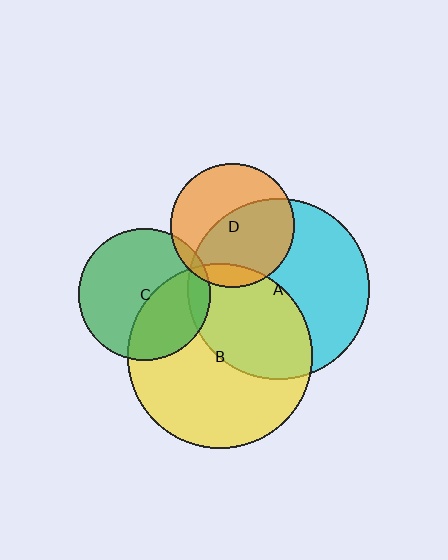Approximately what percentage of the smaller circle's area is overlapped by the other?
Approximately 40%.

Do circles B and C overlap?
Yes.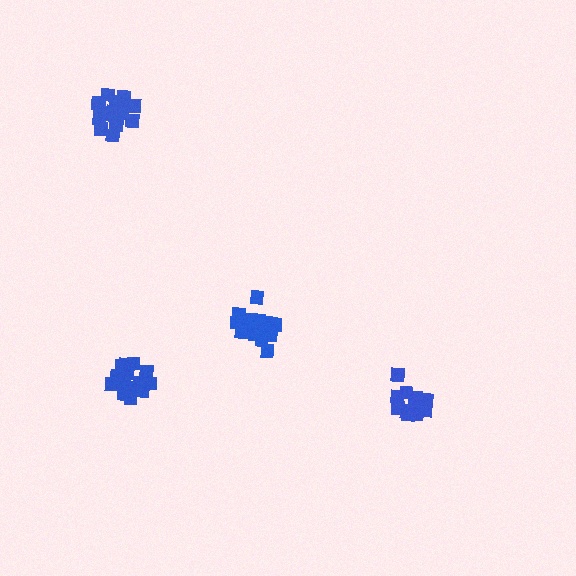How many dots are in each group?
Group 1: 18 dots, Group 2: 20 dots, Group 3: 16 dots, Group 4: 18 dots (72 total).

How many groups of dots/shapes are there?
There are 4 groups.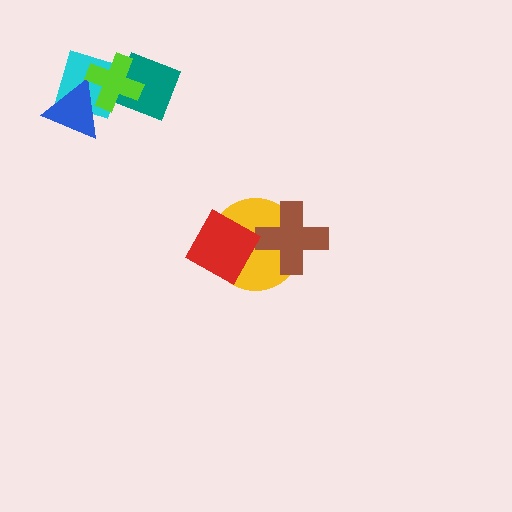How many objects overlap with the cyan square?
2 objects overlap with the cyan square.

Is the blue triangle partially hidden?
Yes, it is partially covered by another shape.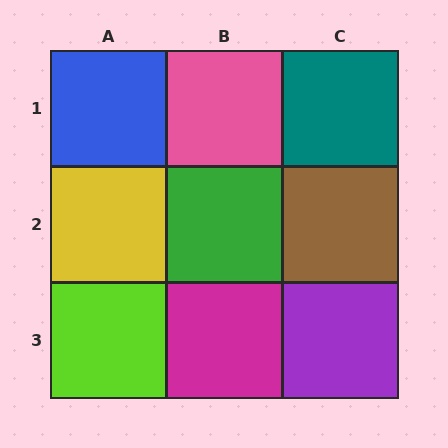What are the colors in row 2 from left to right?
Yellow, green, brown.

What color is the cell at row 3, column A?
Lime.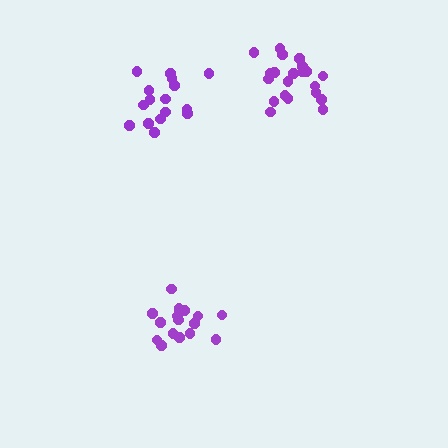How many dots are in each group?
Group 1: 17 dots, Group 2: 21 dots, Group 3: 16 dots (54 total).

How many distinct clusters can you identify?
There are 3 distinct clusters.